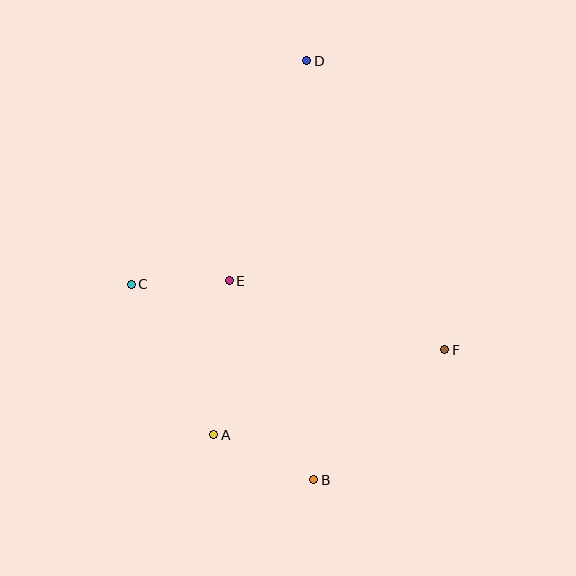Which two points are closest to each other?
Points C and E are closest to each other.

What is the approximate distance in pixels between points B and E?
The distance between B and E is approximately 216 pixels.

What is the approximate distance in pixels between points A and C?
The distance between A and C is approximately 172 pixels.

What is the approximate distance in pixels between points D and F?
The distance between D and F is approximately 320 pixels.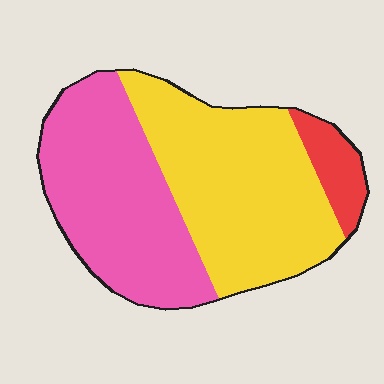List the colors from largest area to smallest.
From largest to smallest: yellow, pink, red.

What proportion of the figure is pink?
Pink covers about 45% of the figure.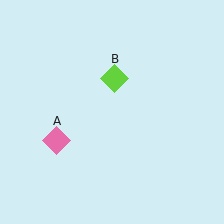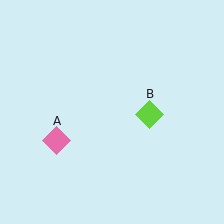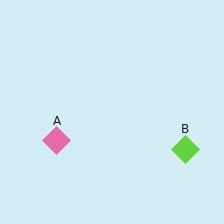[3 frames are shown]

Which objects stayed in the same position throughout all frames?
Pink diamond (object A) remained stationary.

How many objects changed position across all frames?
1 object changed position: lime diamond (object B).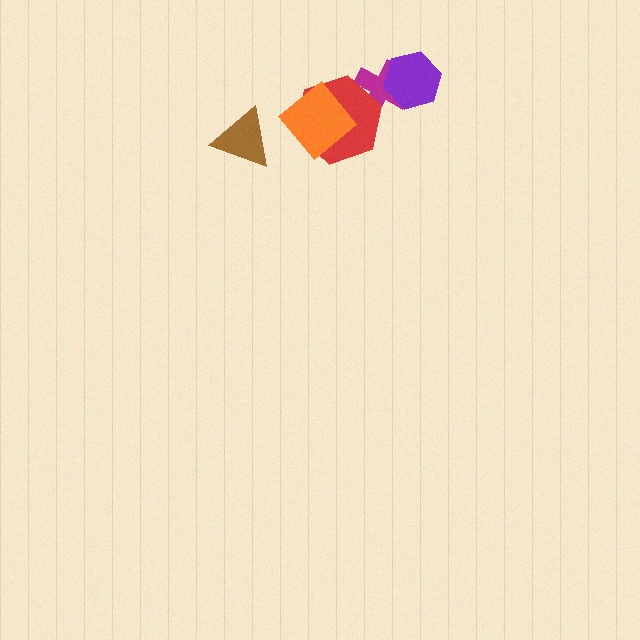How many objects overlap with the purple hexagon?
1 object overlaps with the purple hexagon.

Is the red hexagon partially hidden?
Yes, it is partially covered by another shape.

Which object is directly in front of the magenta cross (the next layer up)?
The purple hexagon is directly in front of the magenta cross.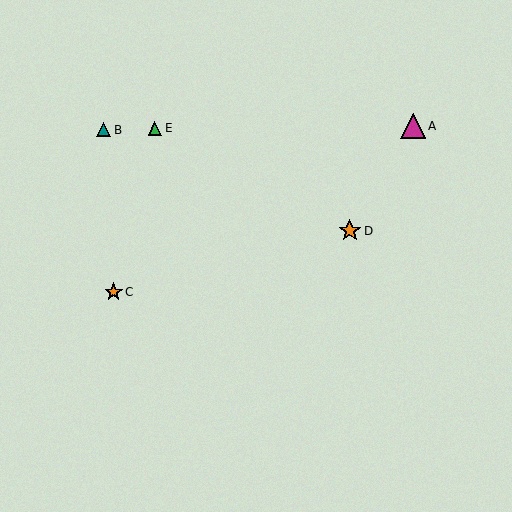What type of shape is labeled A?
Shape A is a magenta triangle.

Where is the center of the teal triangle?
The center of the teal triangle is at (103, 130).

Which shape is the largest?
The magenta triangle (labeled A) is the largest.